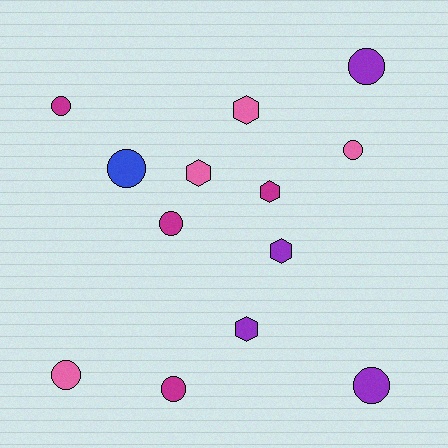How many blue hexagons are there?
There are no blue hexagons.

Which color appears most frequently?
Pink, with 4 objects.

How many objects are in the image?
There are 13 objects.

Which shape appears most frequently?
Circle, with 8 objects.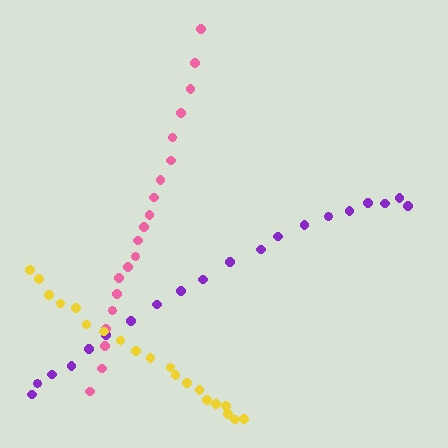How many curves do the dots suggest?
There are 3 distinct paths.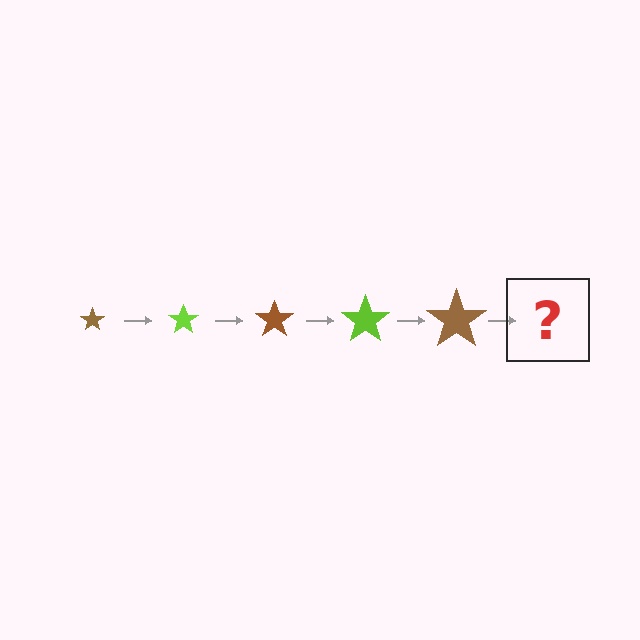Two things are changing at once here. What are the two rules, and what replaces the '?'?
The two rules are that the star grows larger each step and the color cycles through brown and lime. The '?' should be a lime star, larger than the previous one.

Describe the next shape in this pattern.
It should be a lime star, larger than the previous one.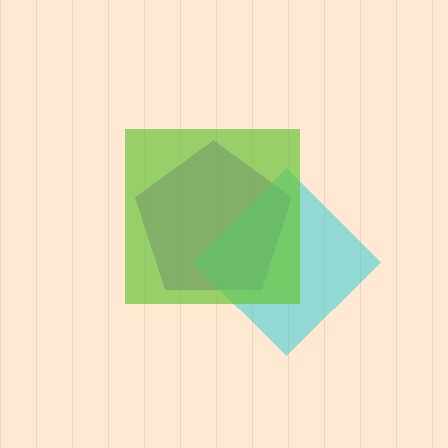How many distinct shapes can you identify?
There are 3 distinct shapes: a purple pentagon, a cyan diamond, a lime square.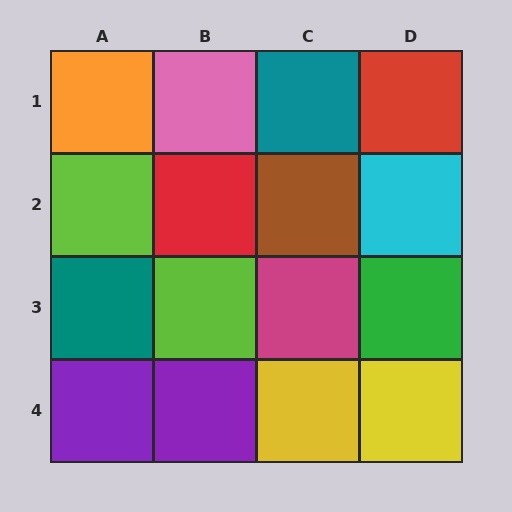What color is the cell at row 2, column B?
Red.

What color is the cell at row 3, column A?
Teal.